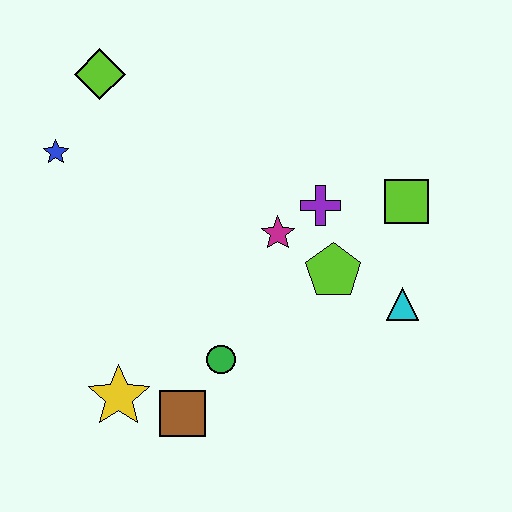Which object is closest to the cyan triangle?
The lime pentagon is closest to the cyan triangle.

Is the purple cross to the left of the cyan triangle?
Yes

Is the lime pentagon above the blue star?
No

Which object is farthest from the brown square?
The lime diamond is farthest from the brown square.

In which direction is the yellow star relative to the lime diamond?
The yellow star is below the lime diamond.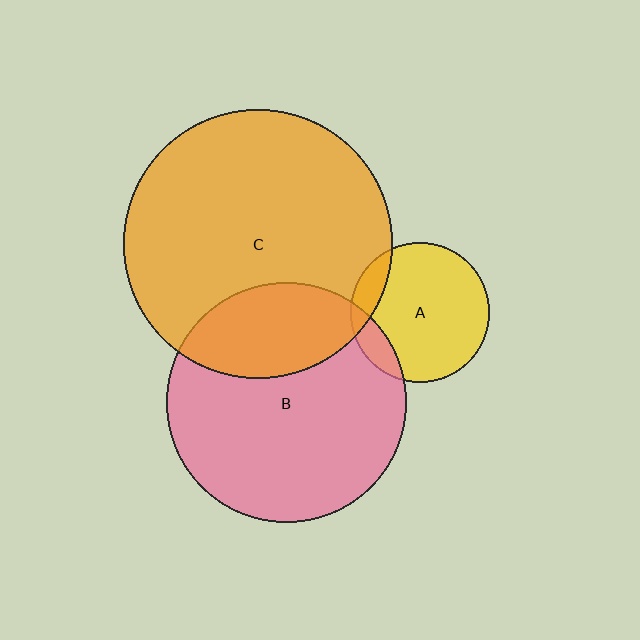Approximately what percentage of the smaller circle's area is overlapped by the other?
Approximately 30%.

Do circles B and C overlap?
Yes.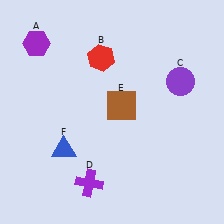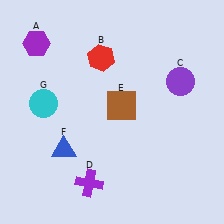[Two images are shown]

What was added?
A cyan circle (G) was added in Image 2.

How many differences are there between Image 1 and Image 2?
There is 1 difference between the two images.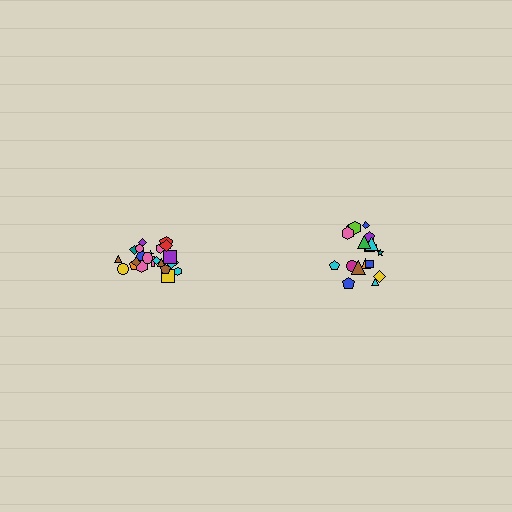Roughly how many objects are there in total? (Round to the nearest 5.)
Roughly 40 objects in total.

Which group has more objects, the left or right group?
The left group.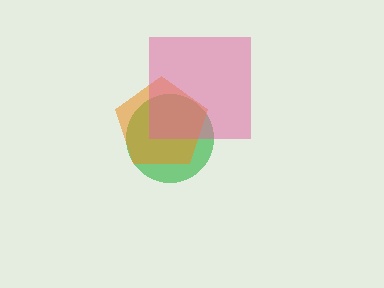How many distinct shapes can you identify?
There are 3 distinct shapes: a green circle, an orange pentagon, a pink square.